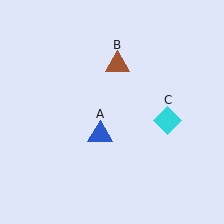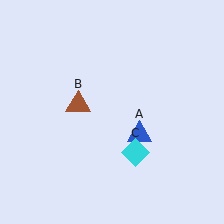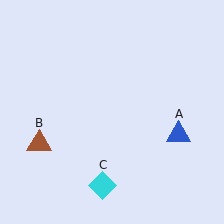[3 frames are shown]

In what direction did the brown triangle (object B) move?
The brown triangle (object B) moved down and to the left.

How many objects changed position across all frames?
3 objects changed position: blue triangle (object A), brown triangle (object B), cyan diamond (object C).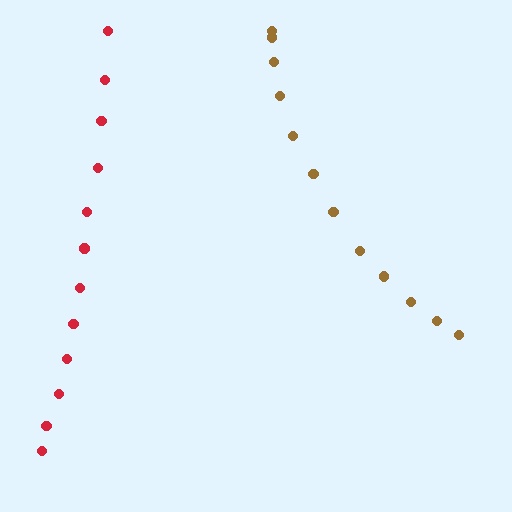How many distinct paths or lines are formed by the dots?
There are 2 distinct paths.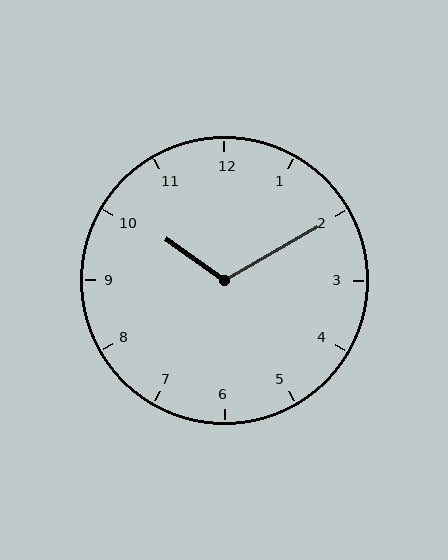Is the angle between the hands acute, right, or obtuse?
It is obtuse.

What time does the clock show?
10:10.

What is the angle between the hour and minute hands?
Approximately 115 degrees.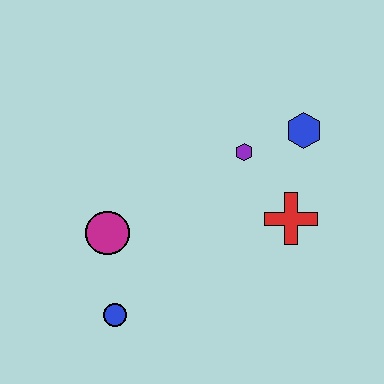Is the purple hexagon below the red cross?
No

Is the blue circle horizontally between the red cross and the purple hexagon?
No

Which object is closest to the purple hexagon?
The blue hexagon is closest to the purple hexagon.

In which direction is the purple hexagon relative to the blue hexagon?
The purple hexagon is to the left of the blue hexagon.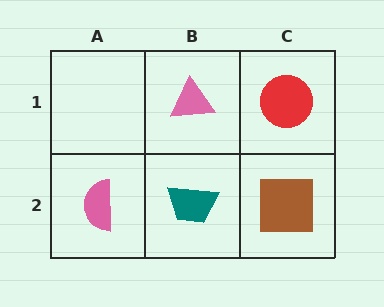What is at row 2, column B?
A teal trapezoid.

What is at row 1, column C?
A red circle.